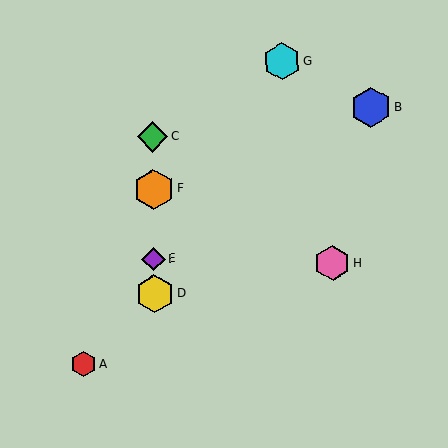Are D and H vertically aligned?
No, D is at x≈154 and H is at x≈333.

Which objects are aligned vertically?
Objects C, D, E, F are aligned vertically.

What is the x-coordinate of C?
Object C is at x≈153.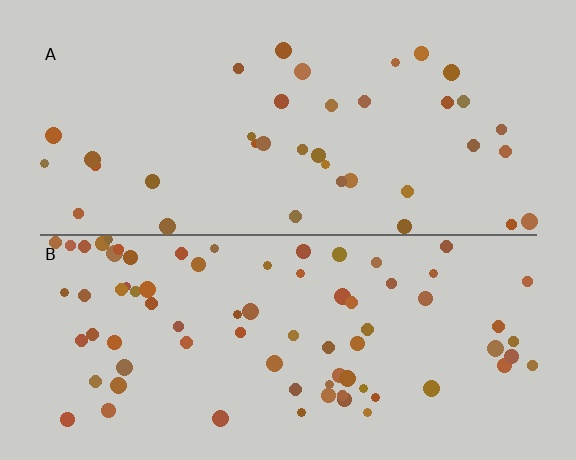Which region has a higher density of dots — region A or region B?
B (the bottom).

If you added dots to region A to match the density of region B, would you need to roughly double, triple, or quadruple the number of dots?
Approximately double.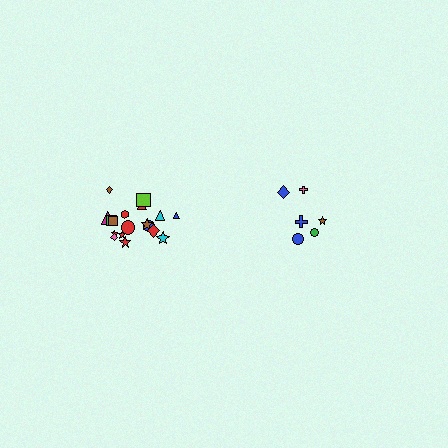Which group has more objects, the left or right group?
The left group.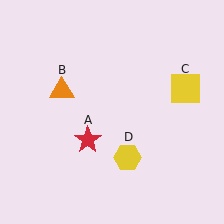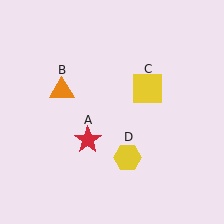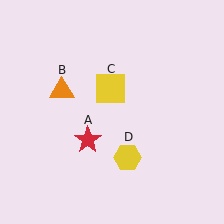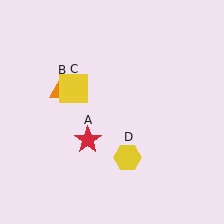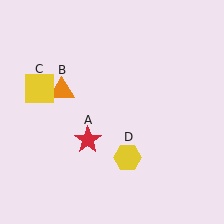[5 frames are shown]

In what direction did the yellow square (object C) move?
The yellow square (object C) moved left.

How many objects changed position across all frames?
1 object changed position: yellow square (object C).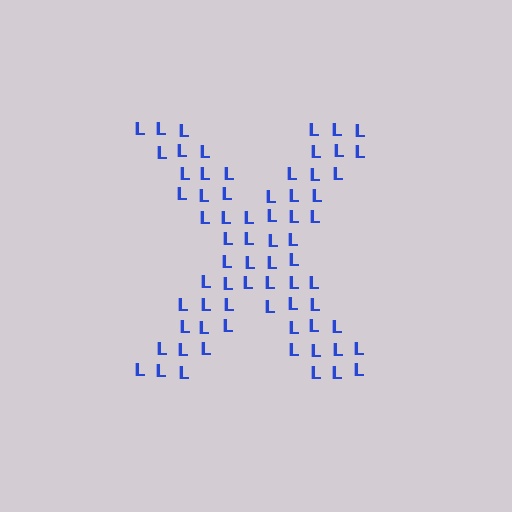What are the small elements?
The small elements are letter L's.